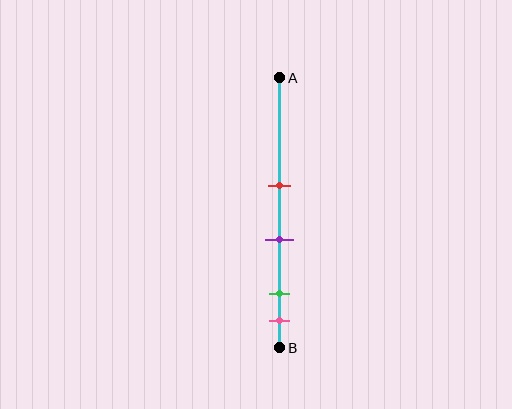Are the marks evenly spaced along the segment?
No, the marks are not evenly spaced.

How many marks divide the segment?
There are 4 marks dividing the segment.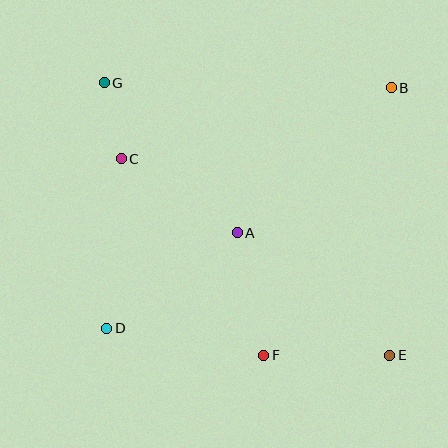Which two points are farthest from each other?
Points E and G are farthest from each other.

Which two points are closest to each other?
Points C and G are closest to each other.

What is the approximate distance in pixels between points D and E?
The distance between D and E is approximately 284 pixels.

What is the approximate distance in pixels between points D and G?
The distance between D and G is approximately 245 pixels.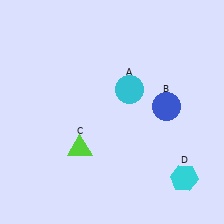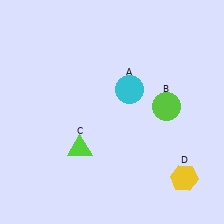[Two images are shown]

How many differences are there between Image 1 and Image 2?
There are 2 differences between the two images.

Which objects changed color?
B changed from blue to lime. D changed from cyan to yellow.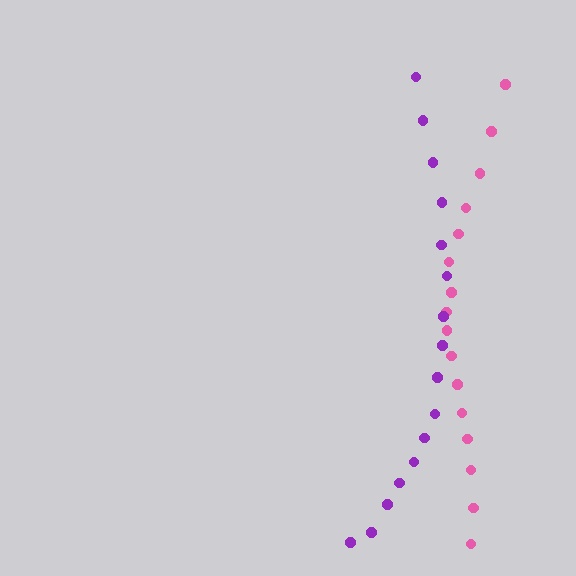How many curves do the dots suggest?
There are 2 distinct paths.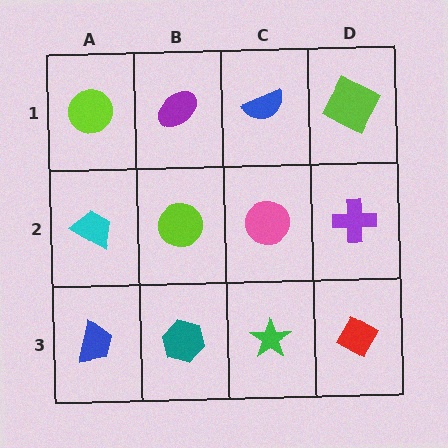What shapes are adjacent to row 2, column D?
A lime square (row 1, column D), a red diamond (row 3, column D), a pink circle (row 2, column C).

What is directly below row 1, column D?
A purple cross.